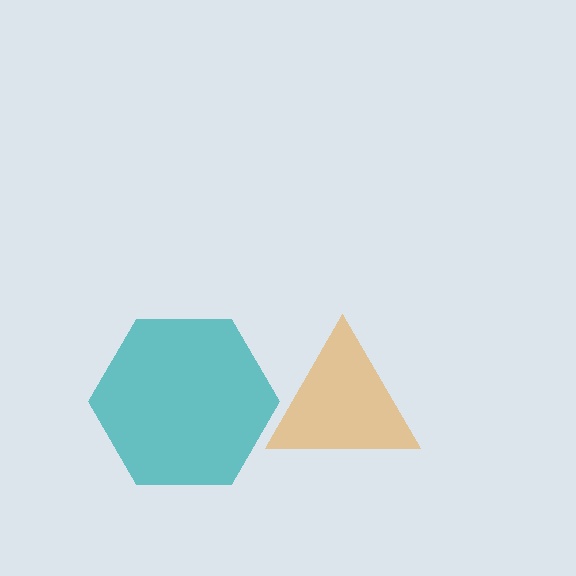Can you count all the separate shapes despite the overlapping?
Yes, there are 2 separate shapes.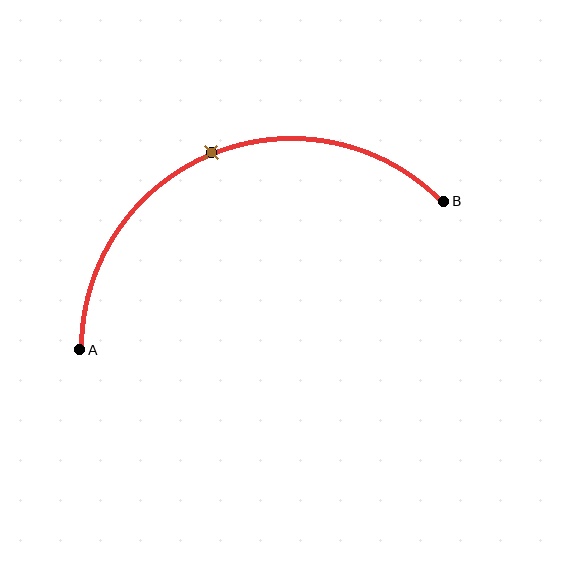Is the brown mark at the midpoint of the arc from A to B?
Yes. The brown mark lies on the arc at equal arc-length from both A and B — it is the arc midpoint.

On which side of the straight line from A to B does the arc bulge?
The arc bulges above the straight line connecting A and B.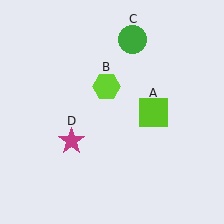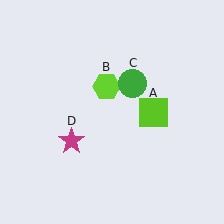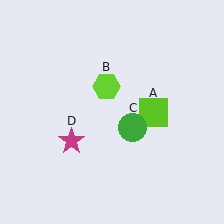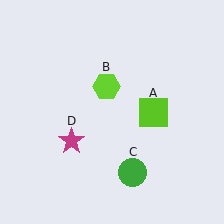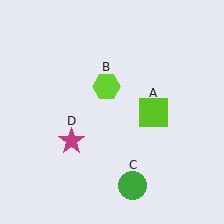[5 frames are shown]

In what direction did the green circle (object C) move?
The green circle (object C) moved down.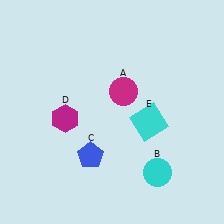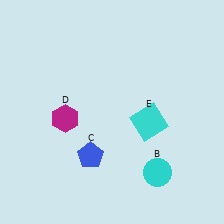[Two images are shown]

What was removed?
The magenta circle (A) was removed in Image 2.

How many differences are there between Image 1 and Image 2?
There is 1 difference between the two images.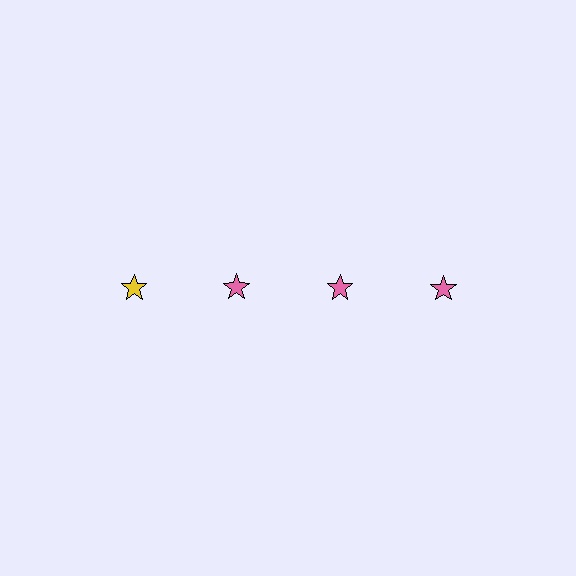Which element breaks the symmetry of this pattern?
The yellow star in the top row, leftmost column breaks the symmetry. All other shapes are pink stars.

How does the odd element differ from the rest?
It has a different color: yellow instead of pink.